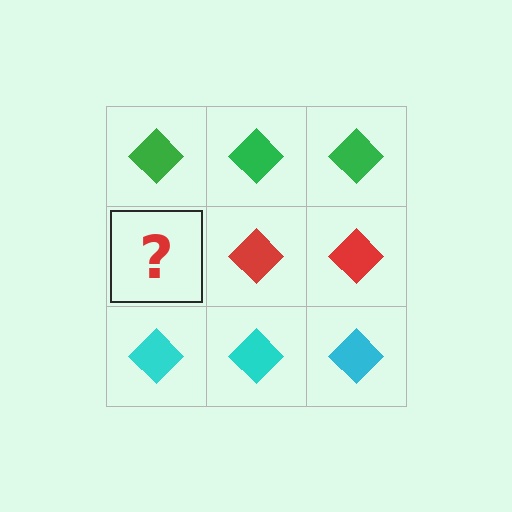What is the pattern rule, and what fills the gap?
The rule is that each row has a consistent color. The gap should be filled with a red diamond.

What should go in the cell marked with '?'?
The missing cell should contain a red diamond.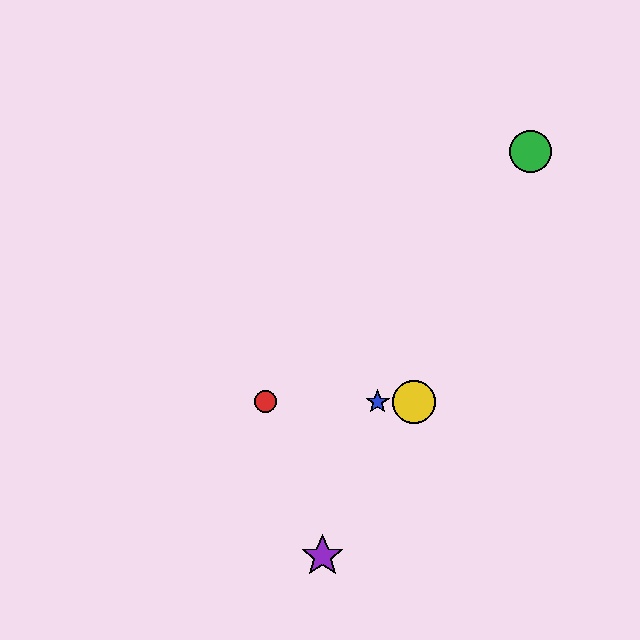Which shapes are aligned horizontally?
The red circle, the blue star, the yellow circle are aligned horizontally.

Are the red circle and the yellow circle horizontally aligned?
Yes, both are at y≈402.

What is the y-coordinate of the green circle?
The green circle is at y≈152.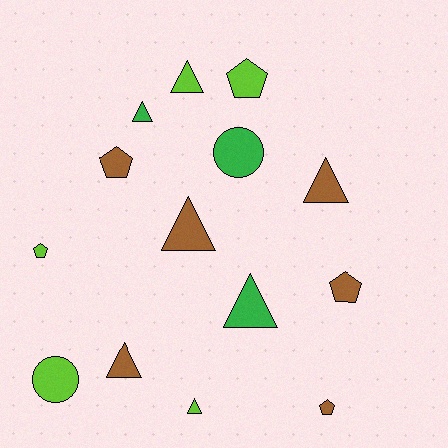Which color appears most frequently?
Brown, with 6 objects.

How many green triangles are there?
There are 2 green triangles.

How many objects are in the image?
There are 14 objects.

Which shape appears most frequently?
Triangle, with 7 objects.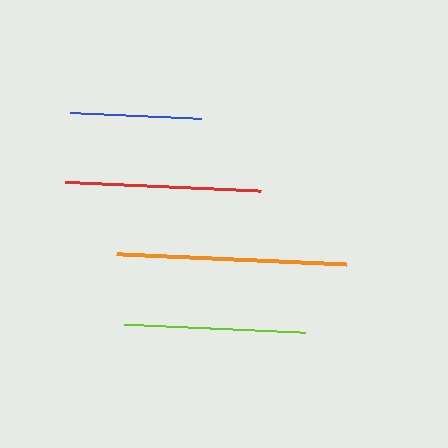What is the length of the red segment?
The red segment is approximately 196 pixels long.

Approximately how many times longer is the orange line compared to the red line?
The orange line is approximately 1.2 times the length of the red line.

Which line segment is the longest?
The orange line is the longest at approximately 229 pixels.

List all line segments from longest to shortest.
From longest to shortest: orange, red, lime, blue.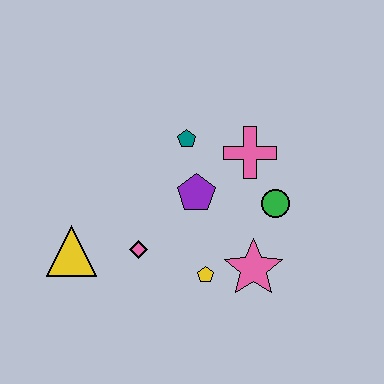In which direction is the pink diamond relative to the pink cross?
The pink diamond is to the left of the pink cross.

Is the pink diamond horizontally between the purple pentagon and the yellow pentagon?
No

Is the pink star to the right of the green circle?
No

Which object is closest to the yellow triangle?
The pink diamond is closest to the yellow triangle.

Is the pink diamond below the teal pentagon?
Yes